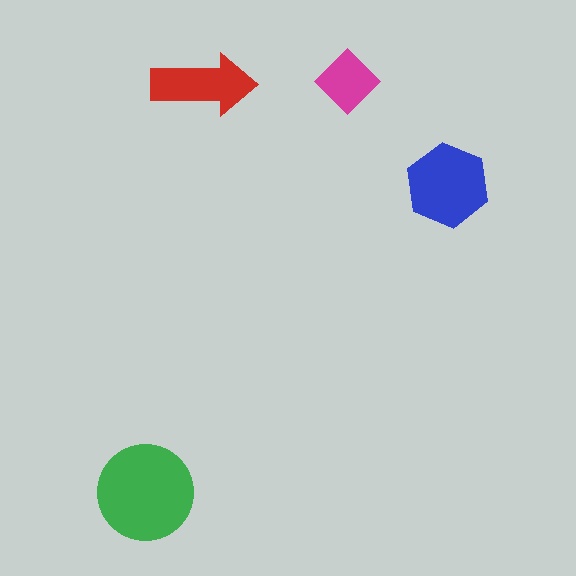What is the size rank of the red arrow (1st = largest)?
3rd.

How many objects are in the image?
There are 4 objects in the image.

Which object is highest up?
The magenta diamond is topmost.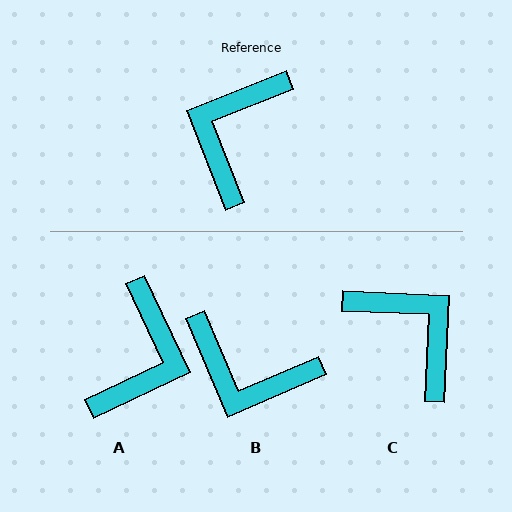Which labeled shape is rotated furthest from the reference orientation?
A, about 176 degrees away.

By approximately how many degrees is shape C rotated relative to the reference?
Approximately 114 degrees clockwise.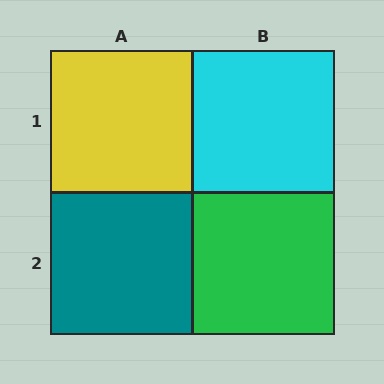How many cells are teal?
1 cell is teal.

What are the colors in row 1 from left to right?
Yellow, cyan.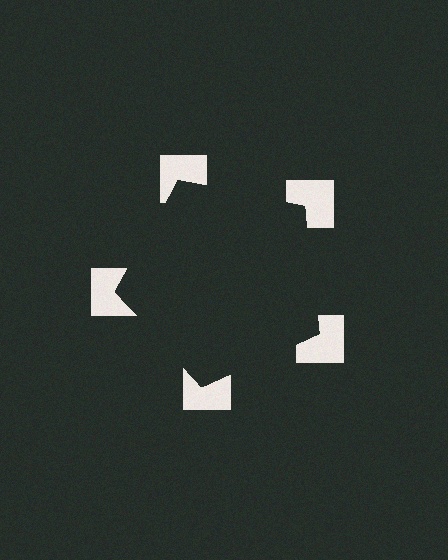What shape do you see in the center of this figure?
An illusory pentagon — its edges are inferred from the aligned wedge cuts in the notched squares, not physically drawn.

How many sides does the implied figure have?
5 sides.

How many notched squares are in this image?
There are 5 — one at each vertex of the illusory pentagon.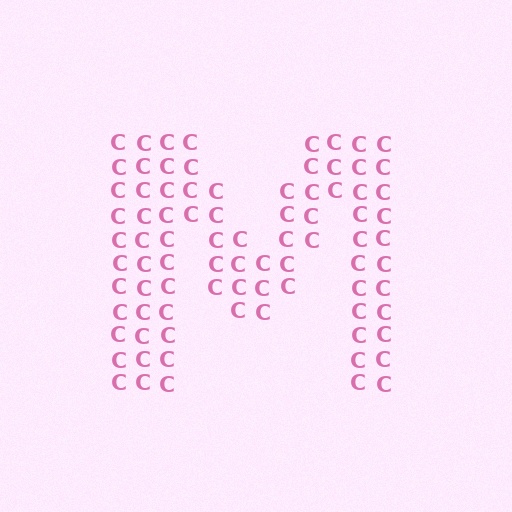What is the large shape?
The large shape is the letter M.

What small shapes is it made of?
It is made of small letter C's.